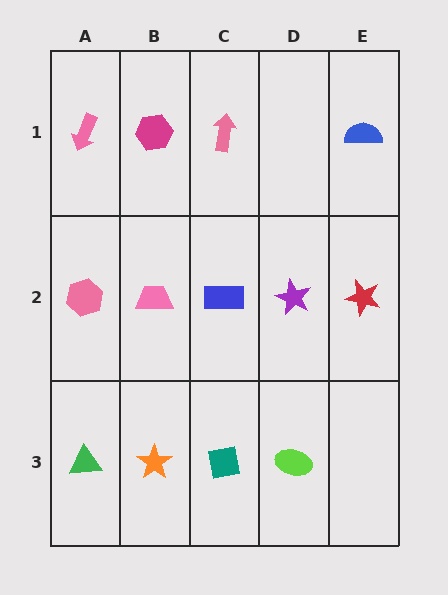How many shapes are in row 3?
4 shapes.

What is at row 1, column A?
A pink arrow.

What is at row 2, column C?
A blue rectangle.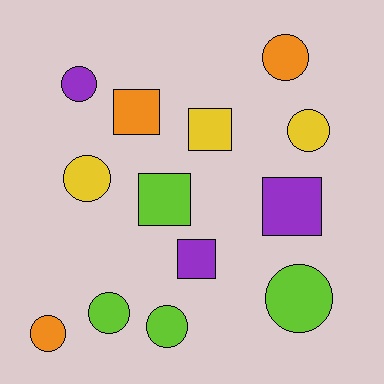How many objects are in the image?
There are 13 objects.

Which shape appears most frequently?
Circle, with 8 objects.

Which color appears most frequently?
Lime, with 4 objects.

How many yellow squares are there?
There is 1 yellow square.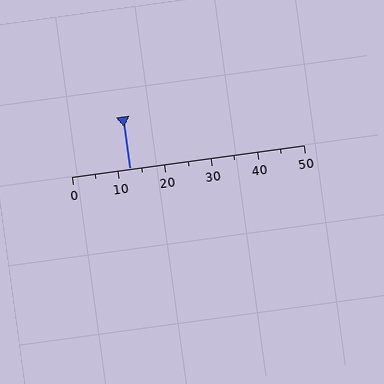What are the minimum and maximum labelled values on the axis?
The axis runs from 0 to 50.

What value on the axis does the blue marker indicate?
The marker indicates approximately 12.5.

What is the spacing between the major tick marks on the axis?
The major ticks are spaced 10 apart.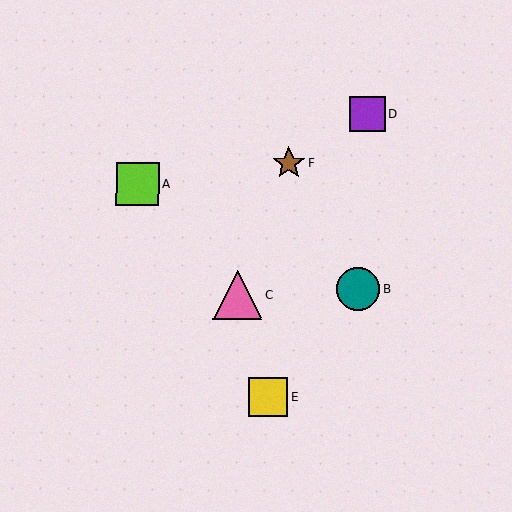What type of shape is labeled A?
Shape A is a lime square.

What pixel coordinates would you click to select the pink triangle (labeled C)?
Click at (238, 295) to select the pink triangle C.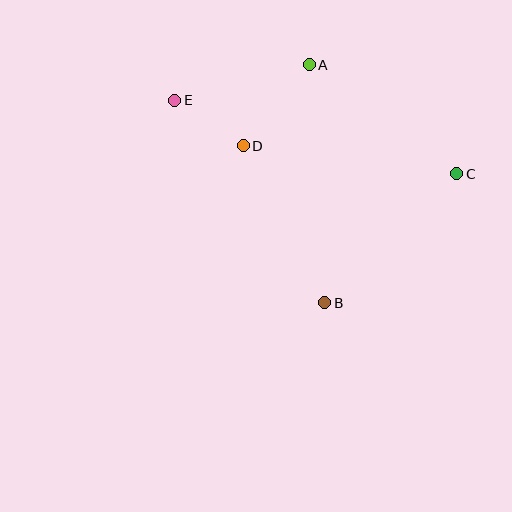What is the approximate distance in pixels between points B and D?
The distance between B and D is approximately 177 pixels.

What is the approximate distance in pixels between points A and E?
The distance between A and E is approximately 139 pixels.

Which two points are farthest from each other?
Points C and E are farthest from each other.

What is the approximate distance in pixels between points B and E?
The distance between B and E is approximately 252 pixels.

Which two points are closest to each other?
Points D and E are closest to each other.